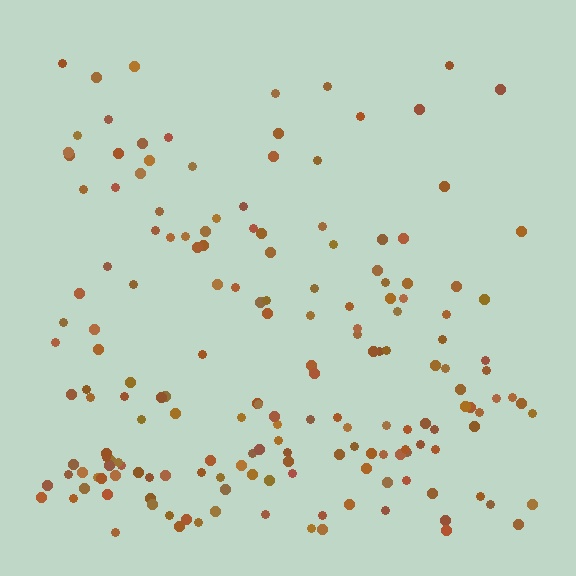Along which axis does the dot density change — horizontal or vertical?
Vertical.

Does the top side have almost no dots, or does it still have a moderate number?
Still a moderate number, just noticeably fewer than the bottom.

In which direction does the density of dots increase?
From top to bottom, with the bottom side densest.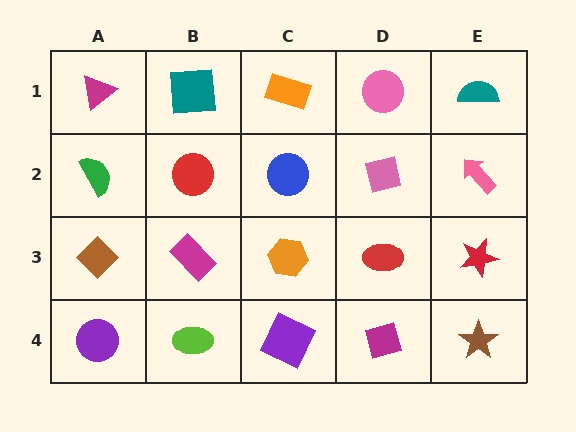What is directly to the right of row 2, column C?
A pink square.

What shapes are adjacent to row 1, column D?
A pink square (row 2, column D), an orange rectangle (row 1, column C), a teal semicircle (row 1, column E).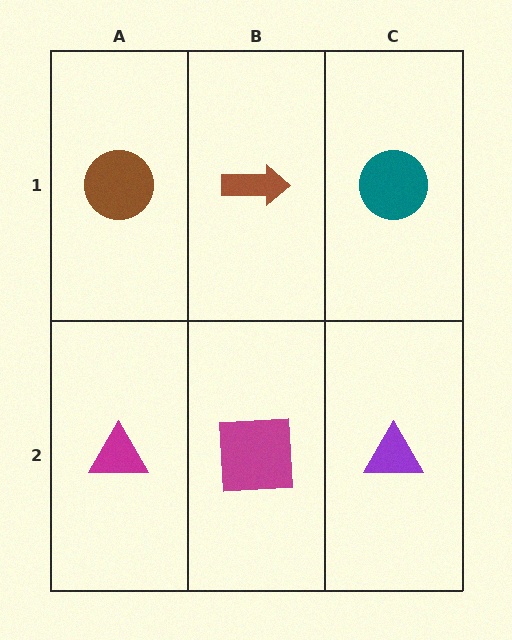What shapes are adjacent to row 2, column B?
A brown arrow (row 1, column B), a magenta triangle (row 2, column A), a purple triangle (row 2, column C).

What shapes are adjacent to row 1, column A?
A magenta triangle (row 2, column A), a brown arrow (row 1, column B).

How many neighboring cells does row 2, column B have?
3.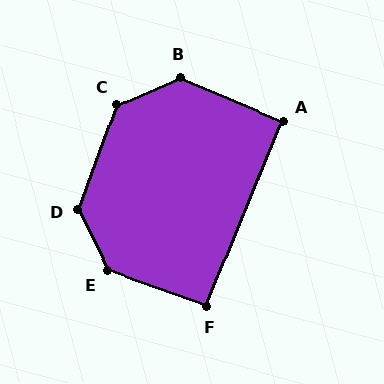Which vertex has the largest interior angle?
E, at approximately 136 degrees.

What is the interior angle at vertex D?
Approximately 134 degrees (obtuse).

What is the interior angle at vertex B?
Approximately 133 degrees (obtuse).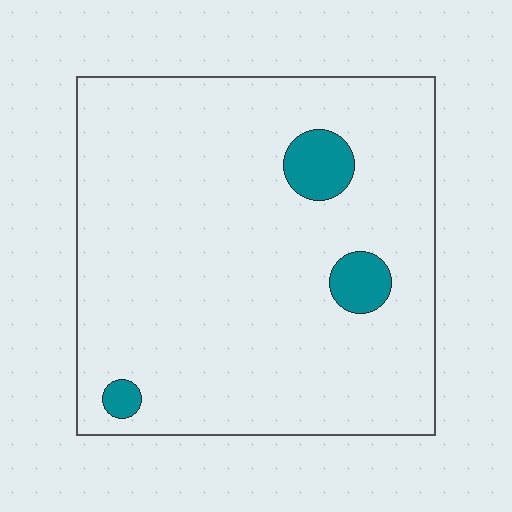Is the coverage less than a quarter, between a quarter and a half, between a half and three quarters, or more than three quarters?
Less than a quarter.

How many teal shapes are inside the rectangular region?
3.